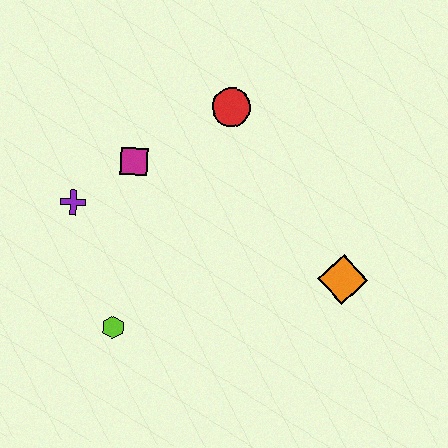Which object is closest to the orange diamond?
The red circle is closest to the orange diamond.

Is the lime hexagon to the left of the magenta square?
Yes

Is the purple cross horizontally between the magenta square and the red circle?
No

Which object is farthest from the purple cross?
The orange diamond is farthest from the purple cross.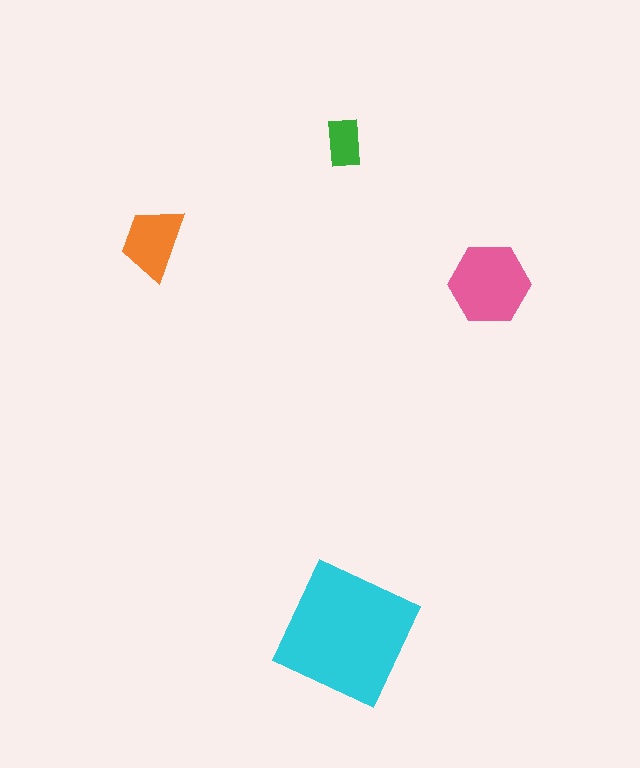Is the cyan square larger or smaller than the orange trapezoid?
Larger.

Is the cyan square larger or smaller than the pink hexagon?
Larger.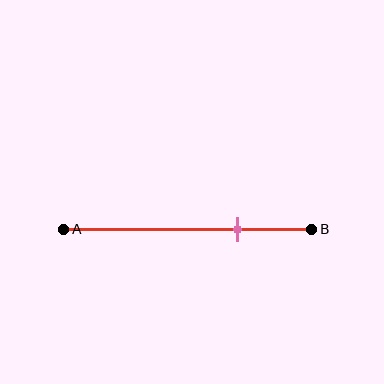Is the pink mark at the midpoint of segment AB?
No, the mark is at about 70% from A, not at the 50% midpoint.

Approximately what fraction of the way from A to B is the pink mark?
The pink mark is approximately 70% of the way from A to B.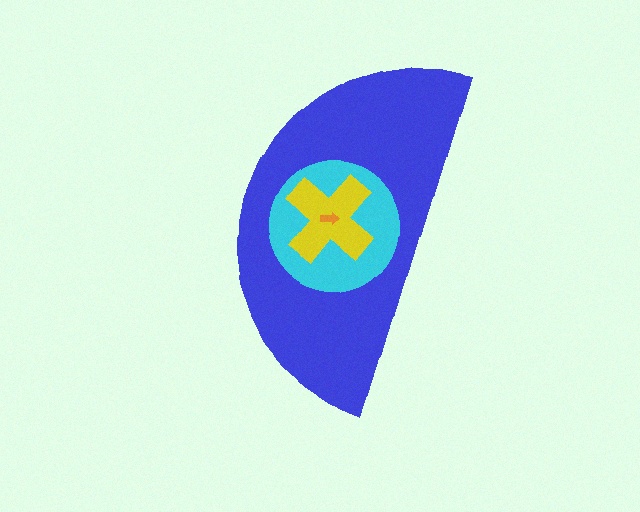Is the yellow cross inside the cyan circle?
Yes.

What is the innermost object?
The orange arrow.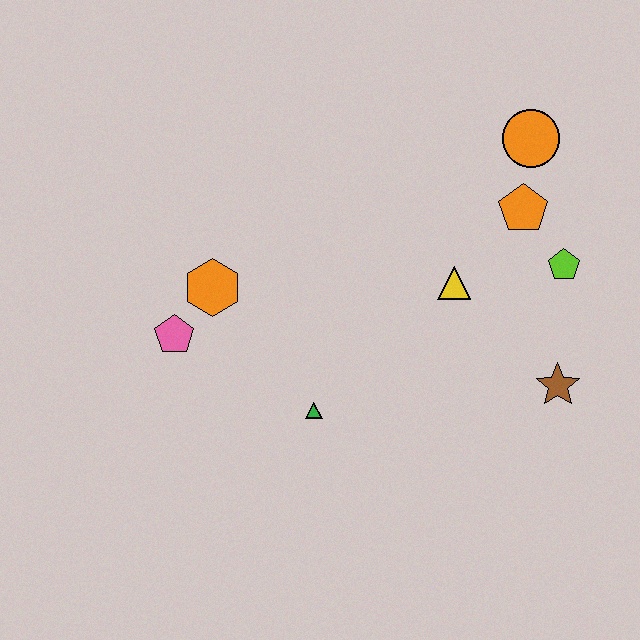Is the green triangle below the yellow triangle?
Yes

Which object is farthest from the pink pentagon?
The orange circle is farthest from the pink pentagon.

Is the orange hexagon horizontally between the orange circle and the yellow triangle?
No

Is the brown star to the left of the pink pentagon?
No